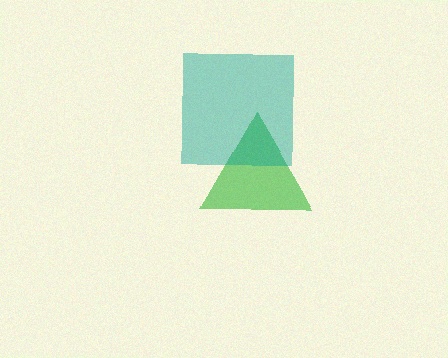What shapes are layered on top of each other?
The layered shapes are: a green triangle, a teal square.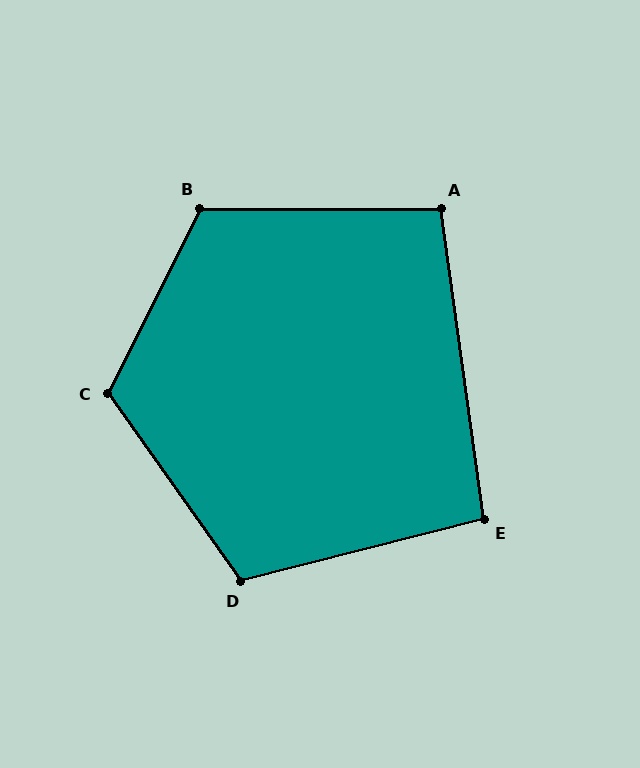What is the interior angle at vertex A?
Approximately 98 degrees (obtuse).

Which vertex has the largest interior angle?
C, at approximately 118 degrees.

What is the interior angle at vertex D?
Approximately 111 degrees (obtuse).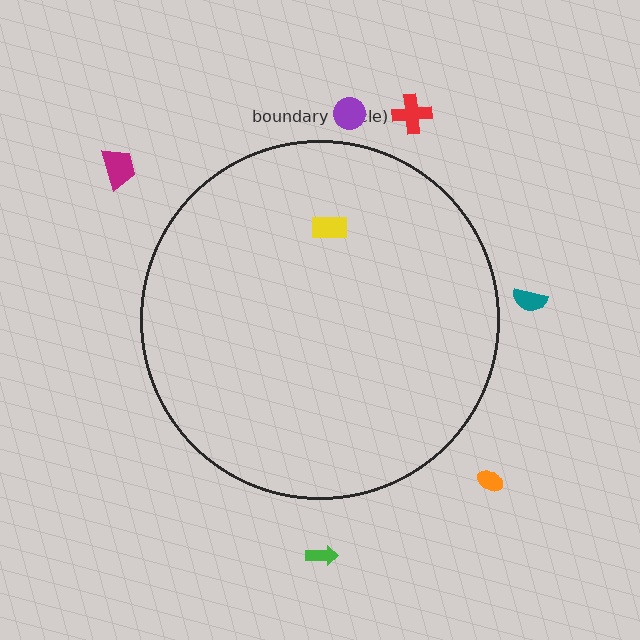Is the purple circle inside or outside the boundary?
Outside.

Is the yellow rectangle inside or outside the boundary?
Inside.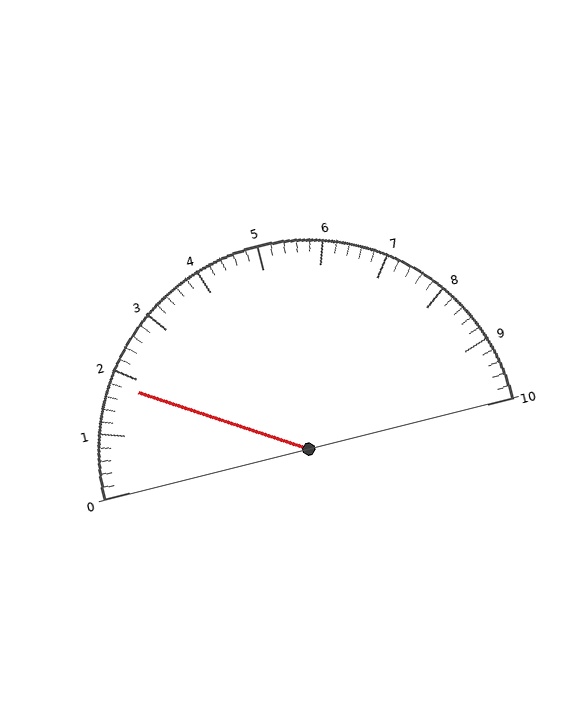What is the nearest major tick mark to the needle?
The nearest major tick mark is 2.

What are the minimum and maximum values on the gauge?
The gauge ranges from 0 to 10.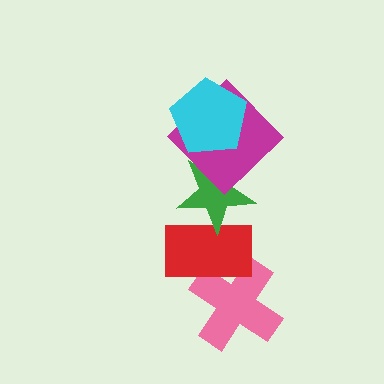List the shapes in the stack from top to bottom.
From top to bottom: the cyan pentagon, the magenta diamond, the green star, the red rectangle, the pink cross.